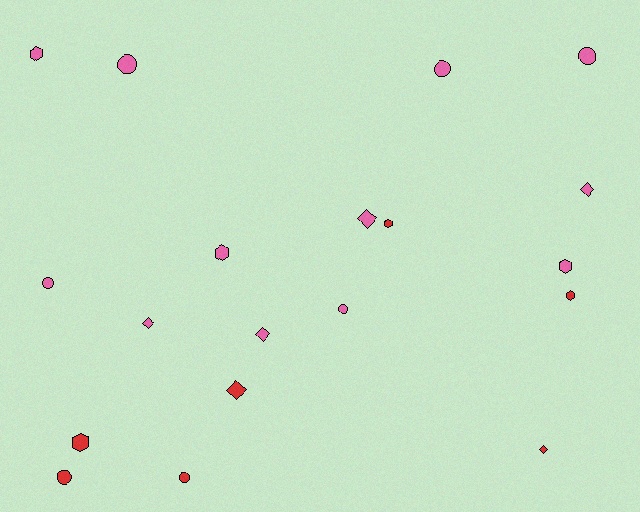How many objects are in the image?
There are 19 objects.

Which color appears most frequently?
Pink, with 12 objects.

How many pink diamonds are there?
There are 4 pink diamonds.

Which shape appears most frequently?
Circle, with 7 objects.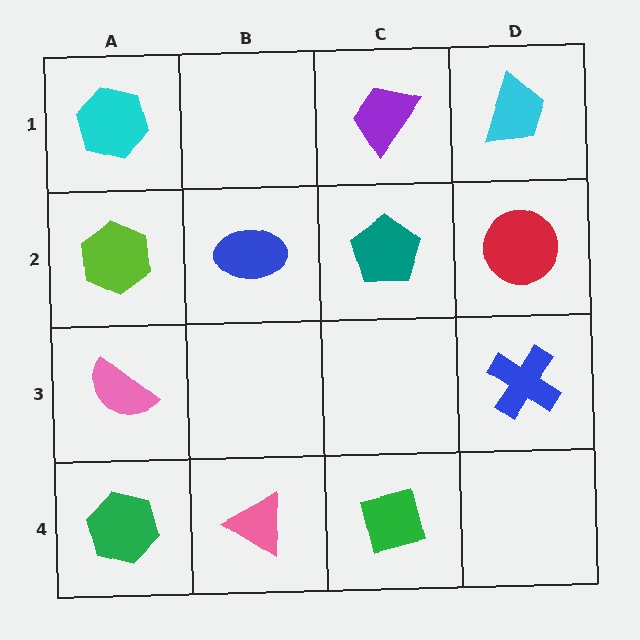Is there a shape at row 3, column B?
No, that cell is empty.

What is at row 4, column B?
A pink triangle.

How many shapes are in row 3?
2 shapes.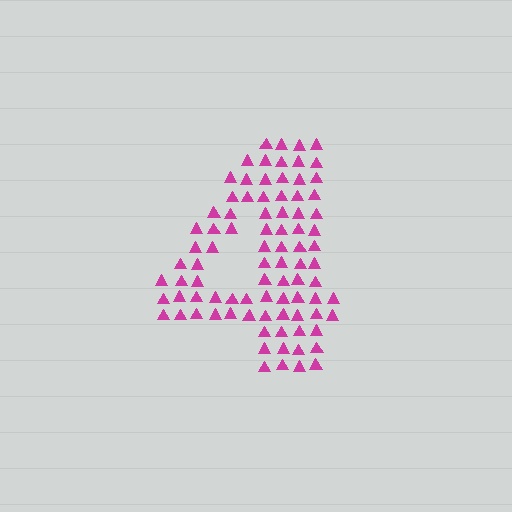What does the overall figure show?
The overall figure shows the digit 4.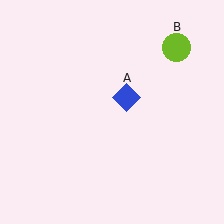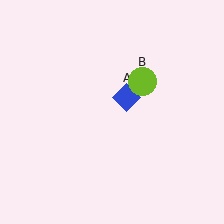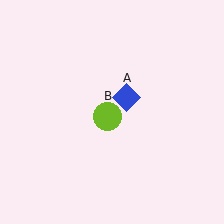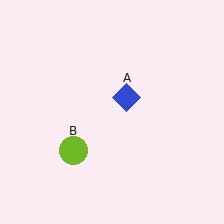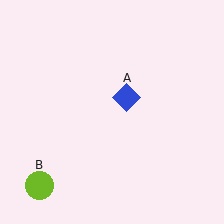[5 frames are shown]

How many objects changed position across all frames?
1 object changed position: lime circle (object B).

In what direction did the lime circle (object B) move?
The lime circle (object B) moved down and to the left.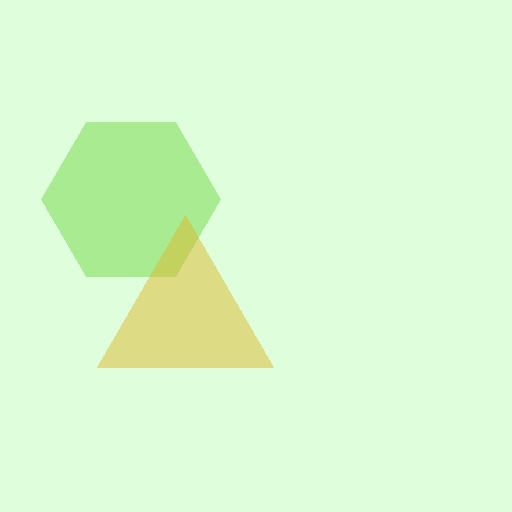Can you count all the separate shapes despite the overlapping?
Yes, there are 2 separate shapes.